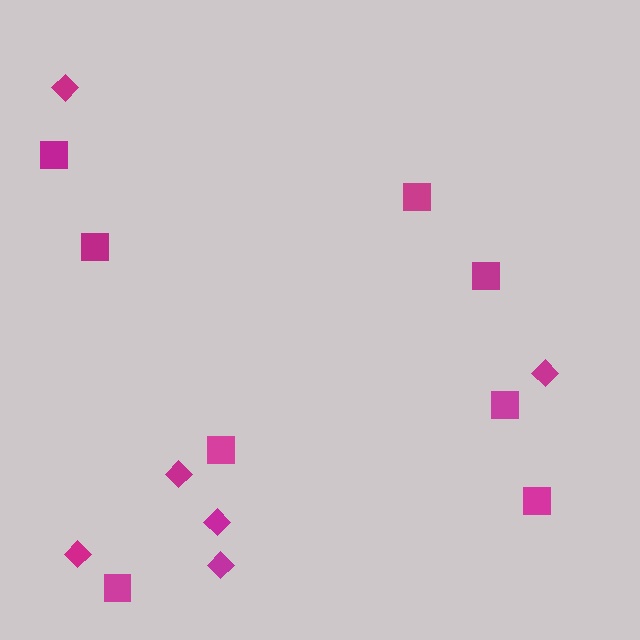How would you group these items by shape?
There are 2 groups: one group of squares (8) and one group of diamonds (6).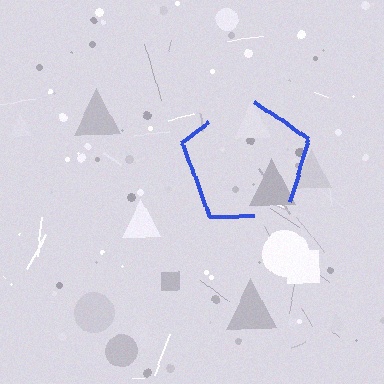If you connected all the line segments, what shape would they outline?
They would outline a pentagon.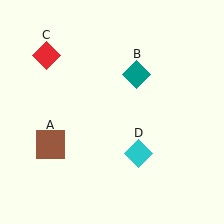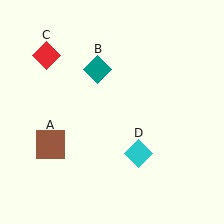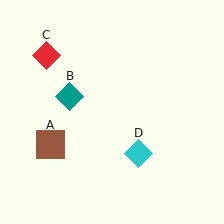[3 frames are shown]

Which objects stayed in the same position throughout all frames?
Brown square (object A) and red diamond (object C) and cyan diamond (object D) remained stationary.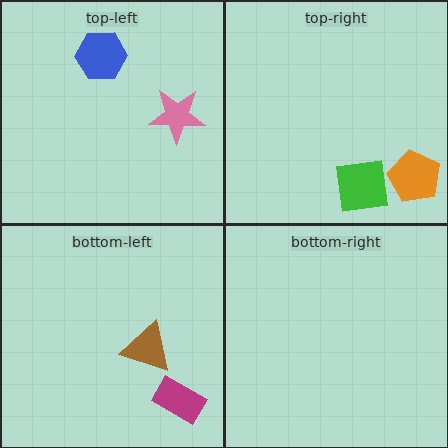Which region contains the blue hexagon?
The top-left region.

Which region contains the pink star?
The top-left region.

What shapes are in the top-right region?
The green square, the orange pentagon.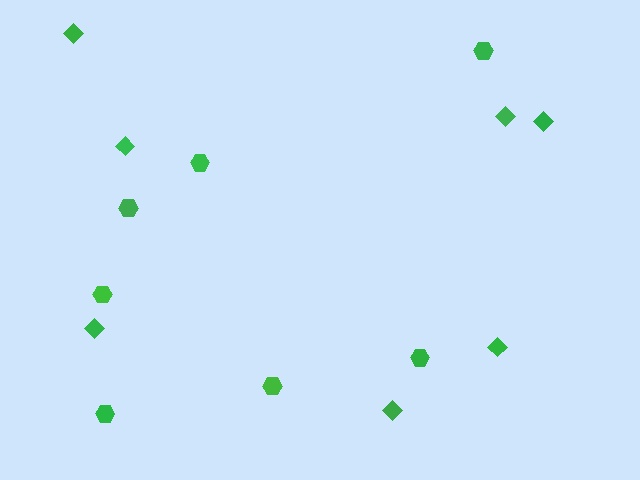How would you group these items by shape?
There are 2 groups: one group of hexagons (7) and one group of diamonds (7).